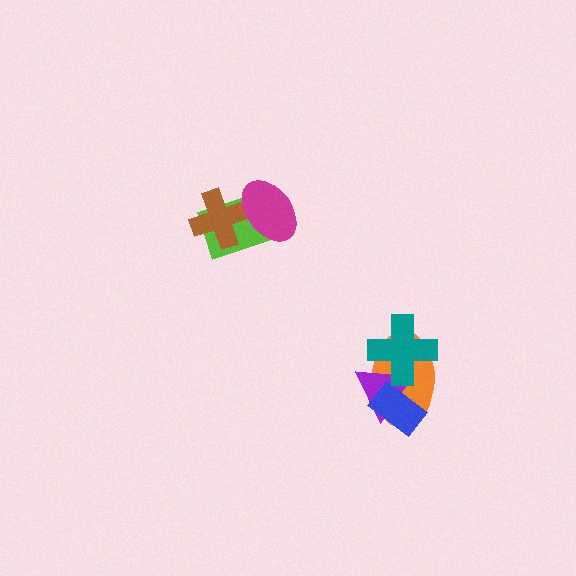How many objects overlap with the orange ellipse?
3 objects overlap with the orange ellipse.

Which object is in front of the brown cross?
The magenta ellipse is in front of the brown cross.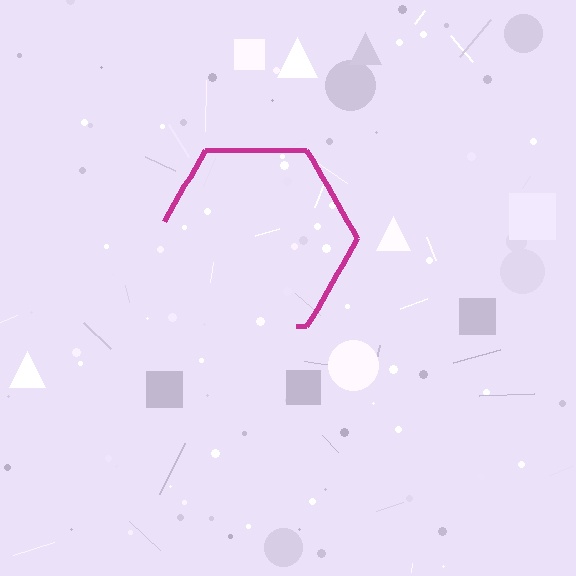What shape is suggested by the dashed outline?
The dashed outline suggests a hexagon.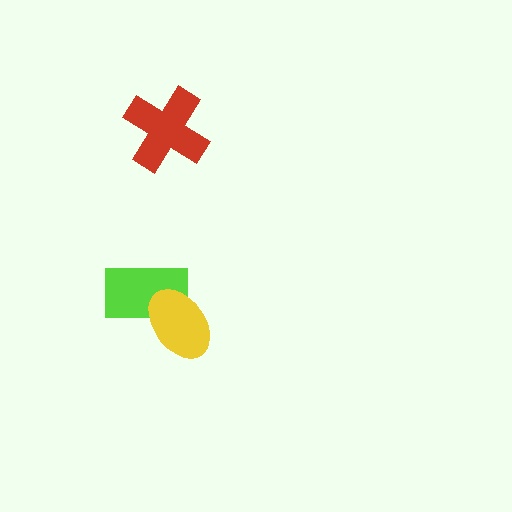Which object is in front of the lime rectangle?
The yellow ellipse is in front of the lime rectangle.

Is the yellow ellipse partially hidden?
No, no other shape covers it.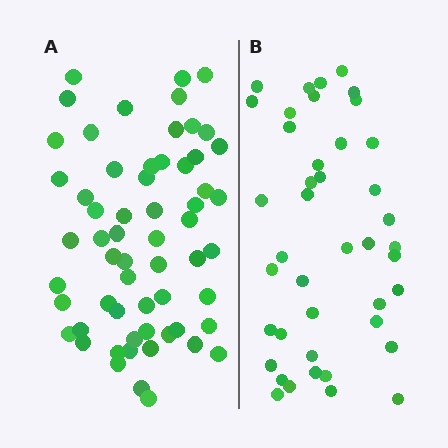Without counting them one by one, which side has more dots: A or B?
Region A (the left region) has more dots.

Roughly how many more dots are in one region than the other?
Region A has approximately 20 more dots than region B.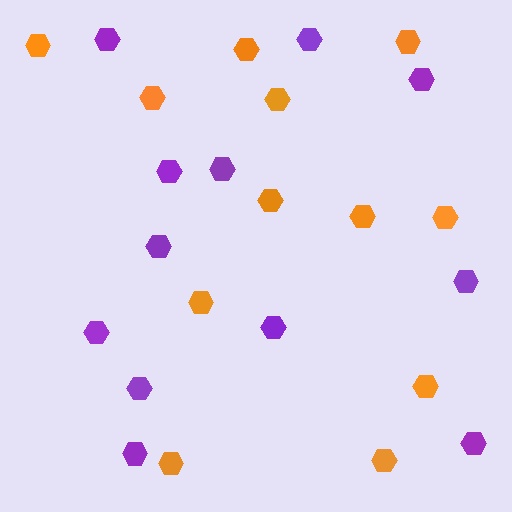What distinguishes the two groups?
There are 2 groups: one group of orange hexagons (12) and one group of purple hexagons (12).